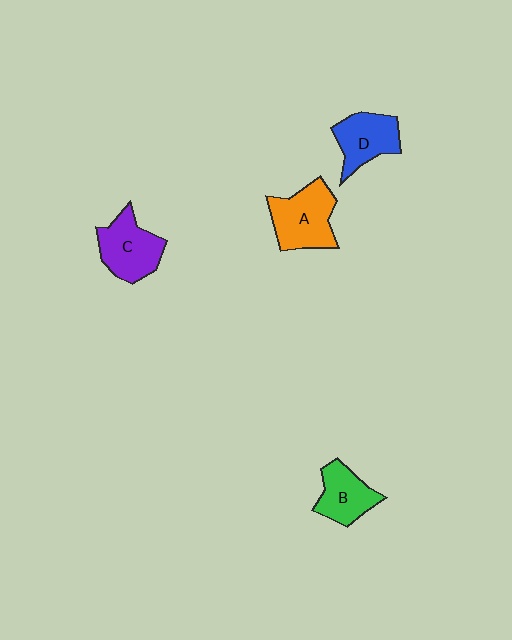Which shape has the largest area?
Shape A (orange).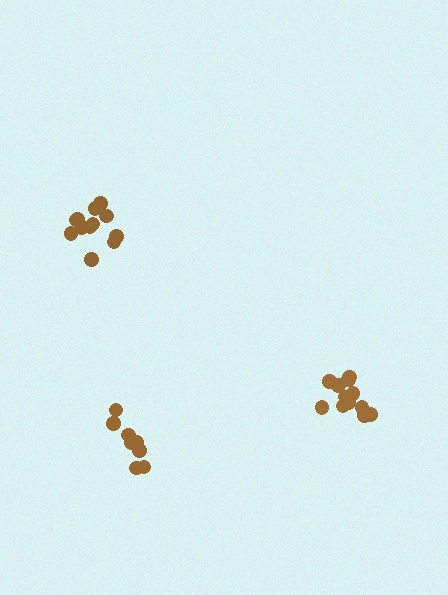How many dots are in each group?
Group 1: 12 dots, Group 2: 9 dots, Group 3: 12 dots (33 total).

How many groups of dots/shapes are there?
There are 3 groups.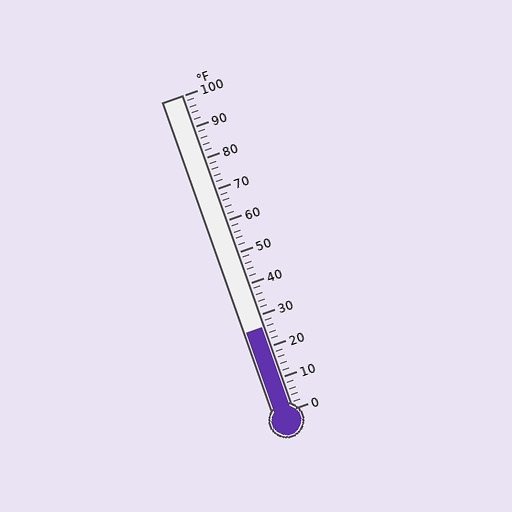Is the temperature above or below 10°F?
The temperature is above 10°F.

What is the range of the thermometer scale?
The thermometer scale ranges from 0°F to 100°F.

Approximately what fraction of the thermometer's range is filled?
The thermometer is filled to approximately 25% of its range.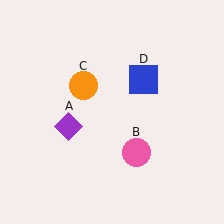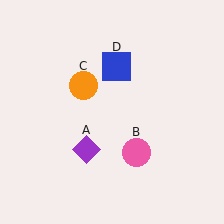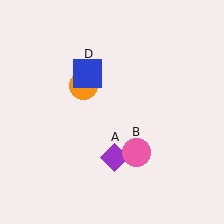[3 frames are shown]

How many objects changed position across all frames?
2 objects changed position: purple diamond (object A), blue square (object D).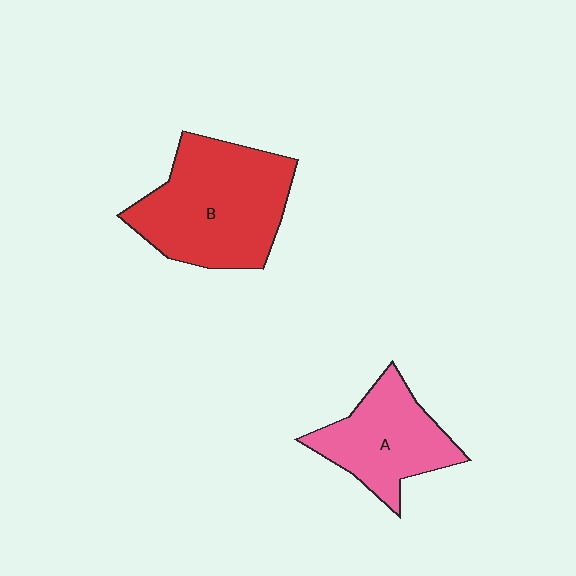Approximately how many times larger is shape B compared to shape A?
Approximately 1.5 times.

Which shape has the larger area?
Shape B (red).